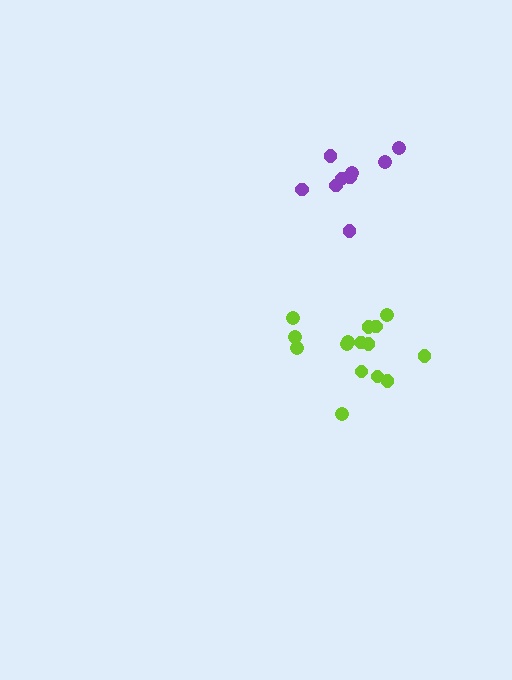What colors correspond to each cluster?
The clusters are colored: purple, lime.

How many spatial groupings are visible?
There are 2 spatial groupings.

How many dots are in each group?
Group 1: 10 dots, Group 2: 15 dots (25 total).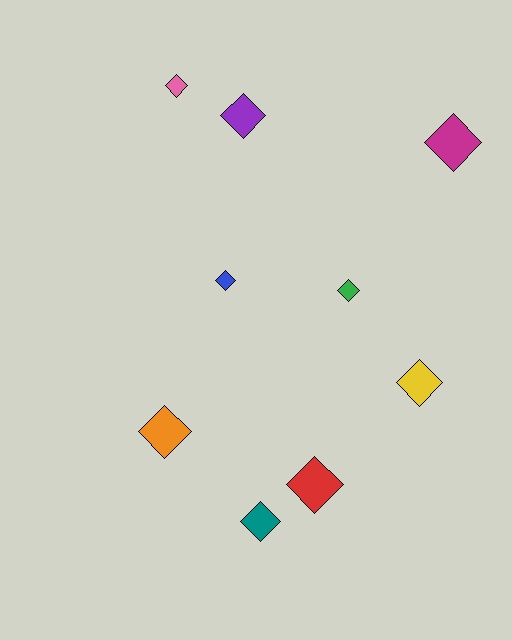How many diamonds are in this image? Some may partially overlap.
There are 9 diamonds.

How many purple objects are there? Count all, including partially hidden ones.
There is 1 purple object.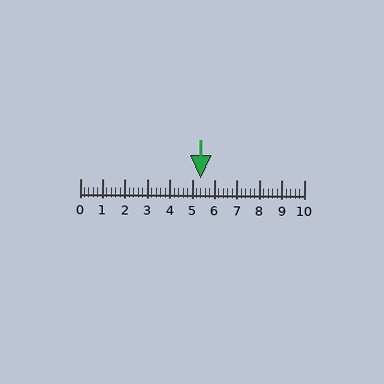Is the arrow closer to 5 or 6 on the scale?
The arrow is closer to 5.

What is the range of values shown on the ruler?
The ruler shows values from 0 to 10.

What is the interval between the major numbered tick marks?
The major tick marks are spaced 1 units apart.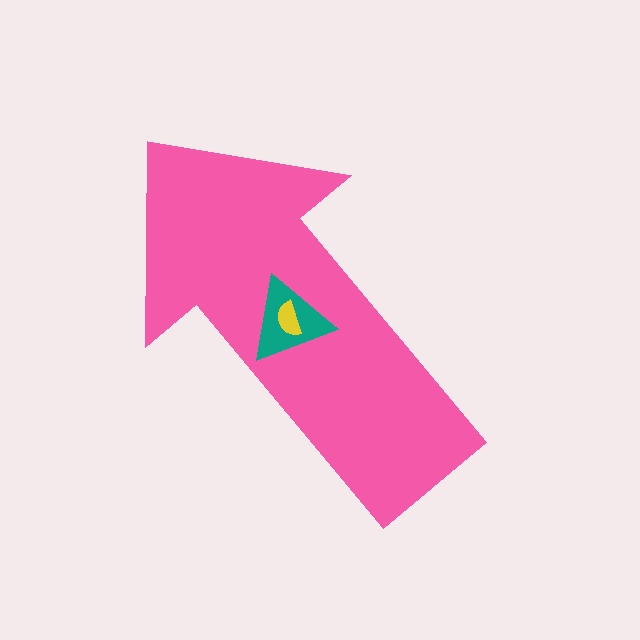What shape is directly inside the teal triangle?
The yellow semicircle.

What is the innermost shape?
The yellow semicircle.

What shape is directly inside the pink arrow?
The teal triangle.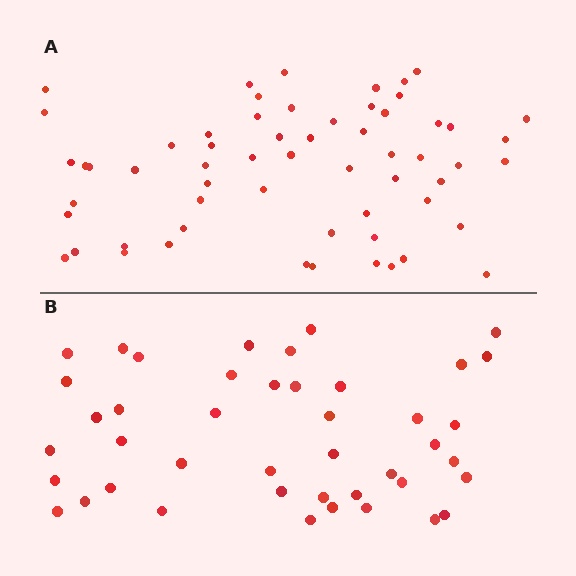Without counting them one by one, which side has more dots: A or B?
Region A (the top region) has more dots.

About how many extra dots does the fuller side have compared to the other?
Region A has approximately 15 more dots than region B.